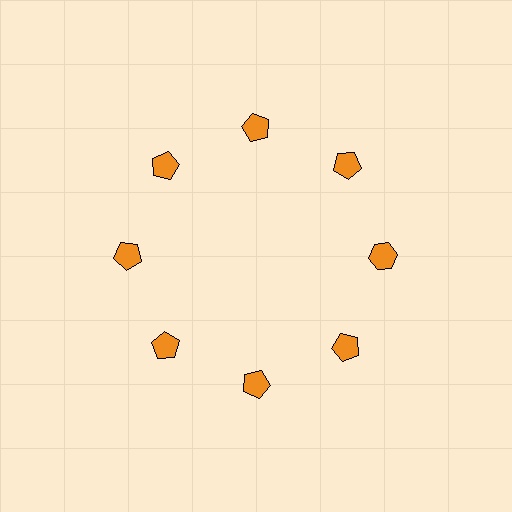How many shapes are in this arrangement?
There are 8 shapes arranged in a ring pattern.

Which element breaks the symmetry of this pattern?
The orange hexagon at roughly the 3 o'clock position breaks the symmetry. All other shapes are orange pentagons.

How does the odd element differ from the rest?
It has a different shape: hexagon instead of pentagon.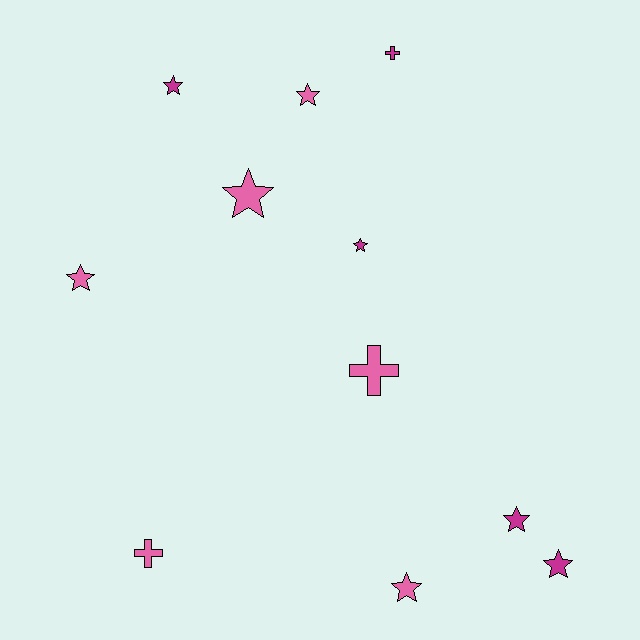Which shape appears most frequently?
Star, with 8 objects.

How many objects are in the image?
There are 11 objects.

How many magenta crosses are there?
There is 1 magenta cross.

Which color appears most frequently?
Pink, with 6 objects.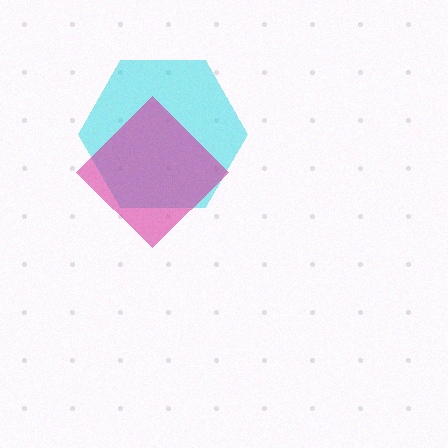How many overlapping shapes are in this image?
There are 2 overlapping shapes in the image.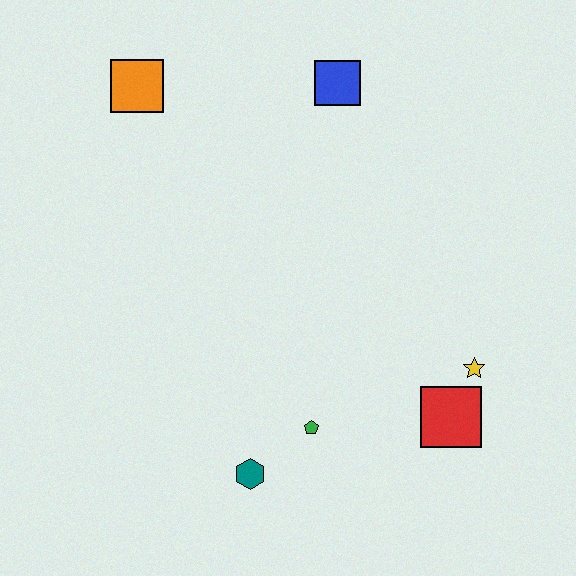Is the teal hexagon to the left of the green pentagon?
Yes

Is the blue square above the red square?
Yes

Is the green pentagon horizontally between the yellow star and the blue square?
No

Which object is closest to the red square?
The yellow star is closest to the red square.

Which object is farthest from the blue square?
The teal hexagon is farthest from the blue square.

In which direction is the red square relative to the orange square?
The red square is below the orange square.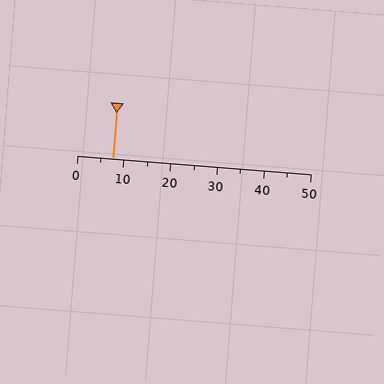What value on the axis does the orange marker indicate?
The marker indicates approximately 7.5.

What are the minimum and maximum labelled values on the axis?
The axis runs from 0 to 50.